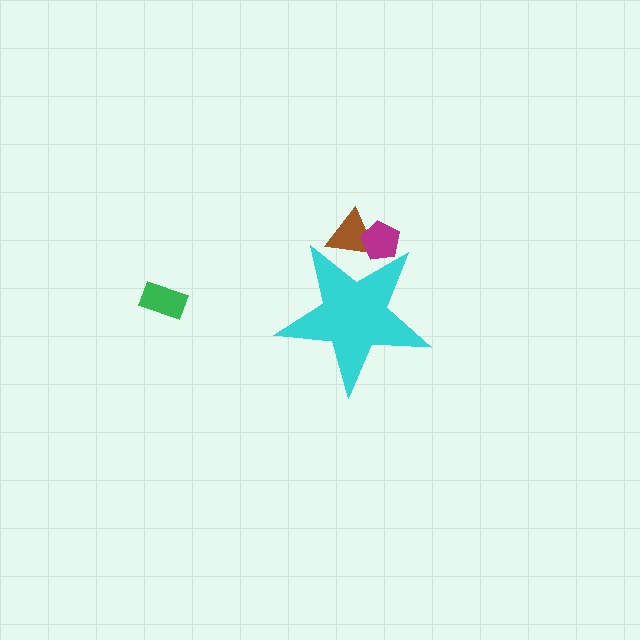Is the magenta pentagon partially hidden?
Yes, the magenta pentagon is partially hidden behind the cyan star.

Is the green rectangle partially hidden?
No, the green rectangle is fully visible.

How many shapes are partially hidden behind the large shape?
2 shapes are partially hidden.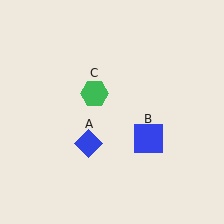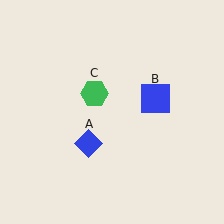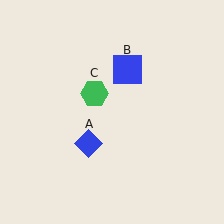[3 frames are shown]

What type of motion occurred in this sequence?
The blue square (object B) rotated counterclockwise around the center of the scene.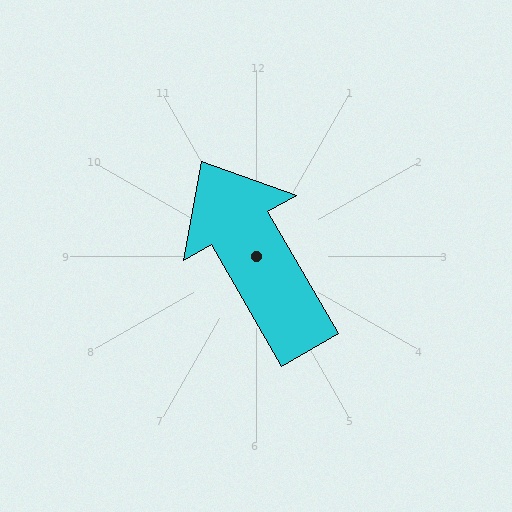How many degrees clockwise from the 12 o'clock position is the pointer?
Approximately 330 degrees.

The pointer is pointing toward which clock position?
Roughly 11 o'clock.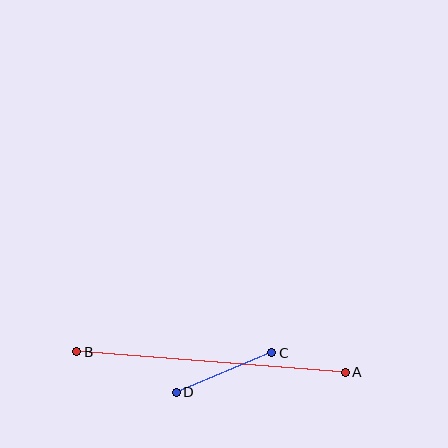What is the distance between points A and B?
The distance is approximately 269 pixels.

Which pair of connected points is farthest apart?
Points A and B are farthest apart.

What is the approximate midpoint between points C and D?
The midpoint is at approximately (224, 373) pixels.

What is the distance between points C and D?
The distance is approximately 103 pixels.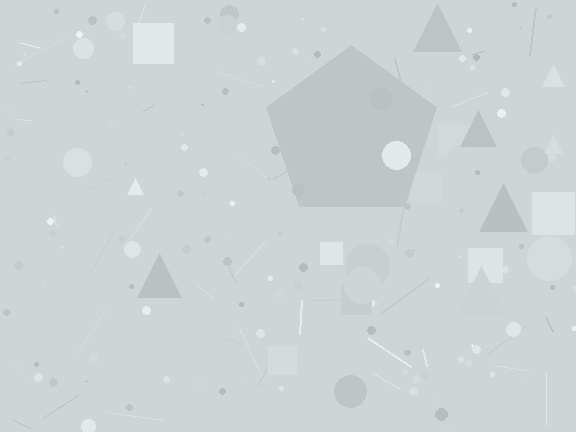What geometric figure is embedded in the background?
A pentagon is embedded in the background.